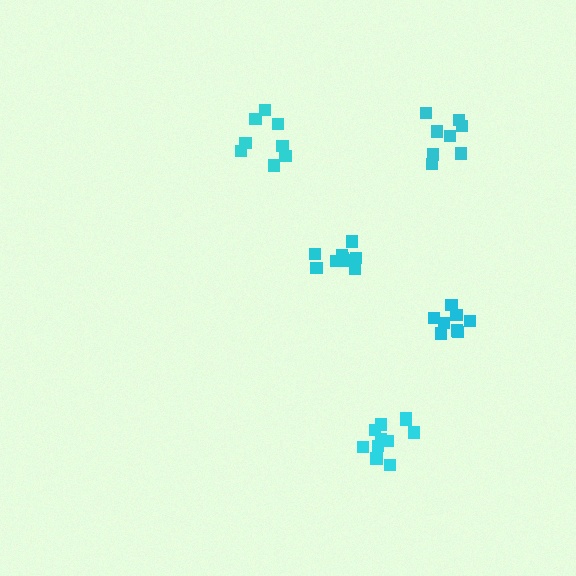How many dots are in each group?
Group 1: 10 dots, Group 2: 11 dots, Group 3: 8 dots, Group 4: 8 dots, Group 5: 8 dots (45 total).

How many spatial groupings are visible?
There are 5 spatial groupings.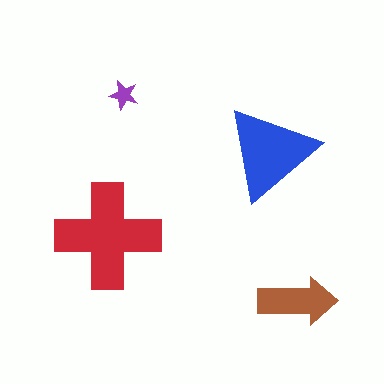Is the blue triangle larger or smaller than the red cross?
Smaller.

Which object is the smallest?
The purple star.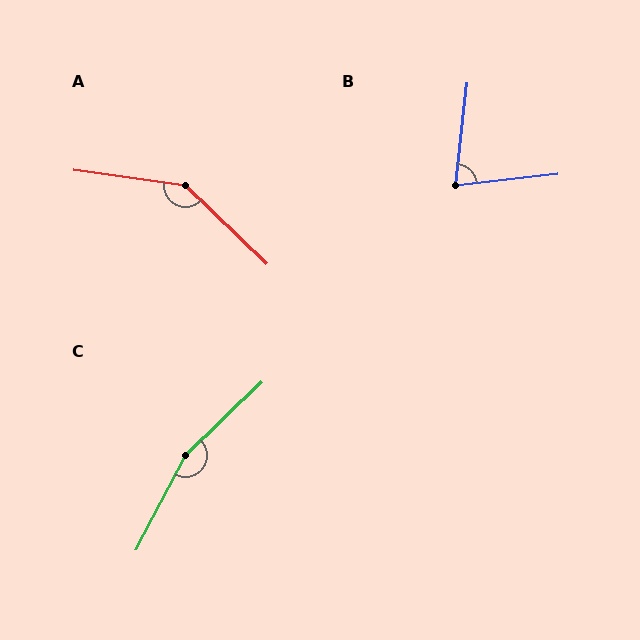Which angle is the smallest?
B, at approximately 77 degrees.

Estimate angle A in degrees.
Approximately 144 degrees.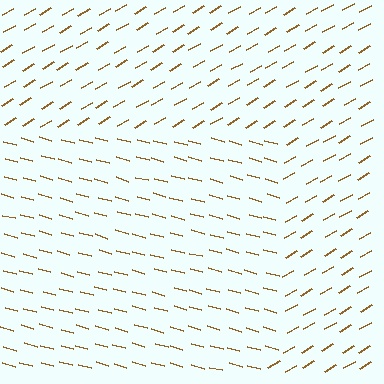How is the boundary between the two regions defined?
The boundary is defined purely by a change in line orientation (approximately 45 degrees difference). All lines are the same color and thickness.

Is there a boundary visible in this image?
Yes, there is a texture boundary formed by a change in line orientation.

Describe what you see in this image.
The image is filled with small brown line segments. A rectangle region in the image has lines oriented differently from the surrounding lines, creating a visible texture boundary.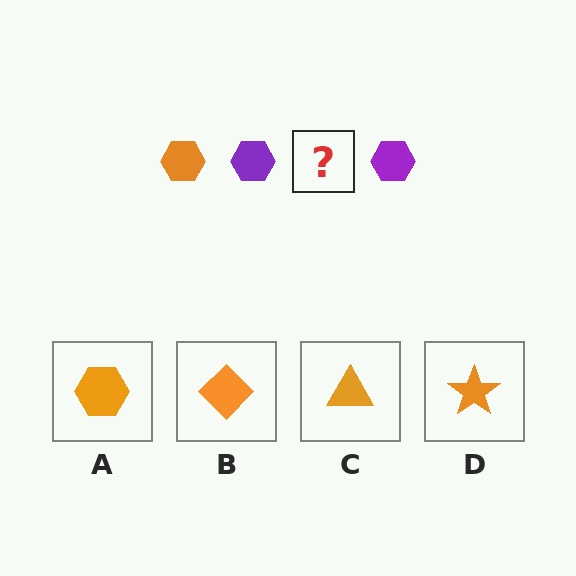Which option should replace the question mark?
Option A.